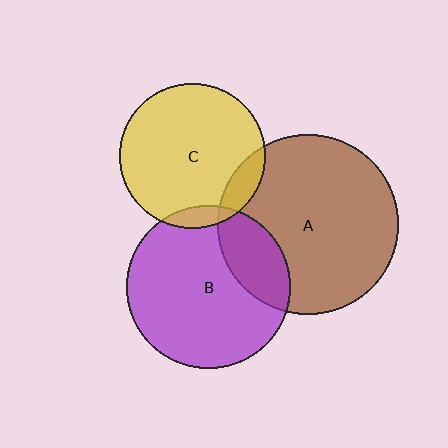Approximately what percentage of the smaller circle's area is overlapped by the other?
Approximately 25%.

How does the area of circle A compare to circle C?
Approximately 1.5 times.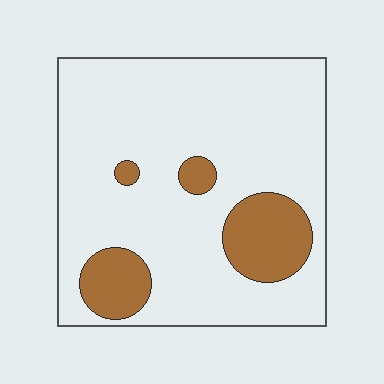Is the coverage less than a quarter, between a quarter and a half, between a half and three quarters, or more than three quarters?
Less than a quarter.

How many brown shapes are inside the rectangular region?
4.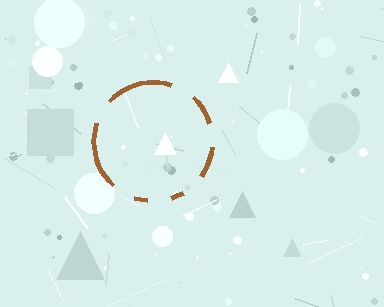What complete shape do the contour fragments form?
The contour fragments form a circle.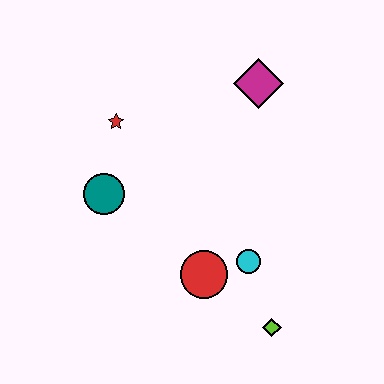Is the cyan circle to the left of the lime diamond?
Yes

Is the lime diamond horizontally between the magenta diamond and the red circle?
No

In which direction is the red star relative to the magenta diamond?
The red star is to the left of the magenta diamond.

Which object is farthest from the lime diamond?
The red star is farthest from the lime diamond.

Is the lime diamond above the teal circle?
No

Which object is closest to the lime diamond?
The cyan circle is closest to the lime diamond.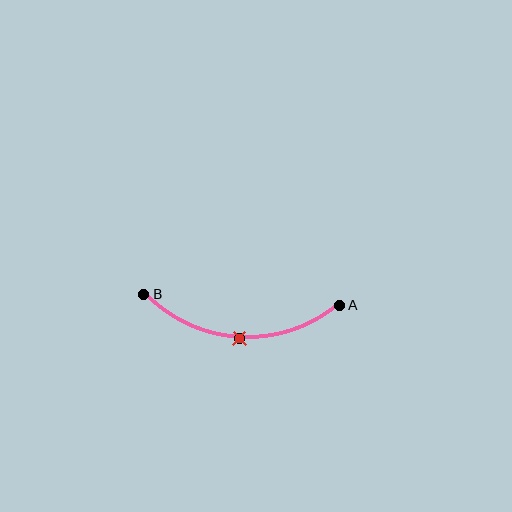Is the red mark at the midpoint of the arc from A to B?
Yes. The red mark lies on the arc at equal arc-length from both A and B — it is the arc midpoint.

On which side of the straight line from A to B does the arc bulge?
The arc bulges below the straight line connecting A and B.